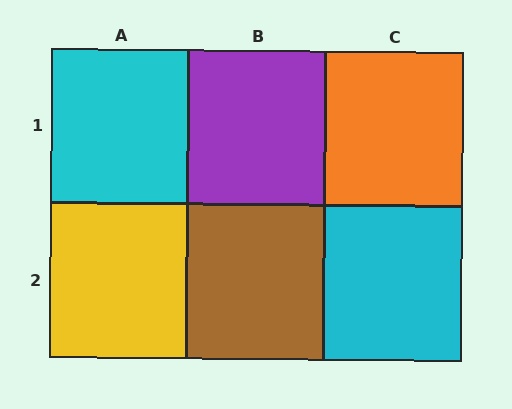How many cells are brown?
1 cell is brown.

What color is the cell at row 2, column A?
Yellow.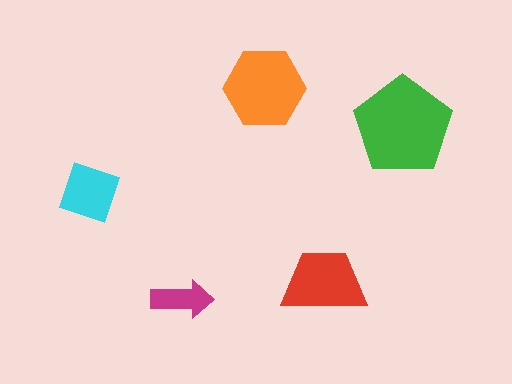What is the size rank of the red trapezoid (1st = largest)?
3rd.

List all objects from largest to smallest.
The green pentagon, the orange hexagon, the red trapezoid, the cyan diamond, the magenta arrow.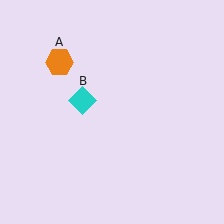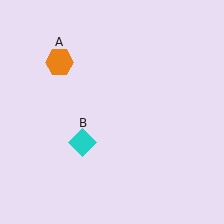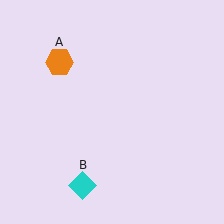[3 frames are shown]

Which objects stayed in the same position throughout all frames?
Orange hexagon (object A) remained stationary.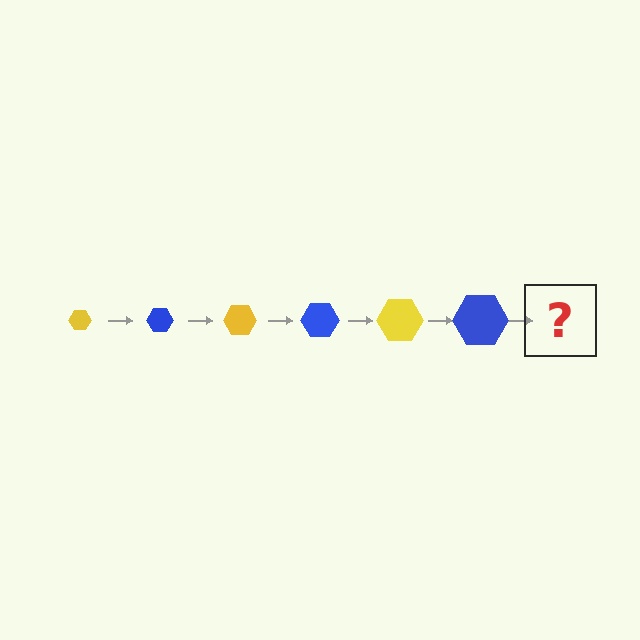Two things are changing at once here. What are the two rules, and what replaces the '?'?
The two rules are that the hexagon grows larger each step and the color cycles through yellow and blue. The '?' should be a yellow hexagon, larger than the previous one.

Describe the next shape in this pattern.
It should be a yellow hexagon, larger than the previous one.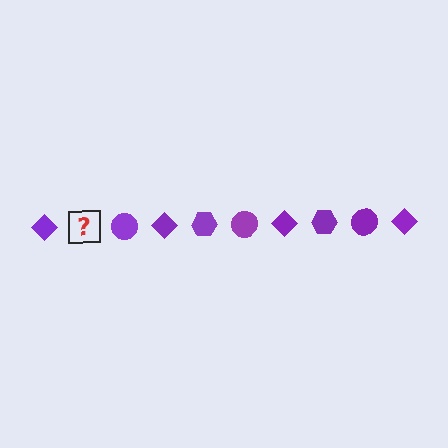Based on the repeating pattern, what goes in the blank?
The blank should be a purple hexagon.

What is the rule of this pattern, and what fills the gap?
The rule is that the pattern cycles through diamond, hexagon, circle shapes in purple. The gap should be filled with a purple hexagon.